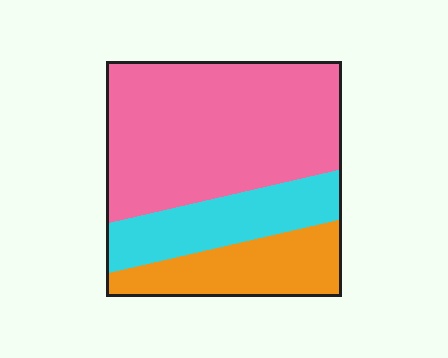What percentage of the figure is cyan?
Cyan takes up about one fifth (1/5) of the figure.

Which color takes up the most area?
Pink, at roughly 55%.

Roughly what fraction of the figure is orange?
Orange takes up about one fifth (1/5) of the figure.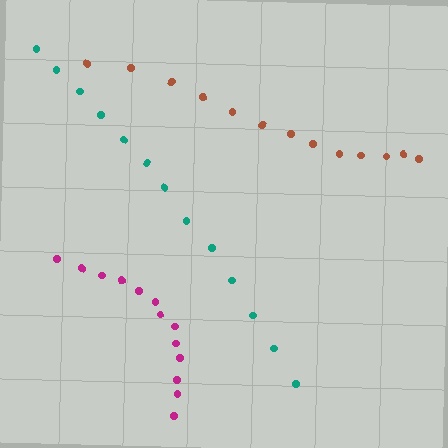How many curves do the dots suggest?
There are 3 distinct paths.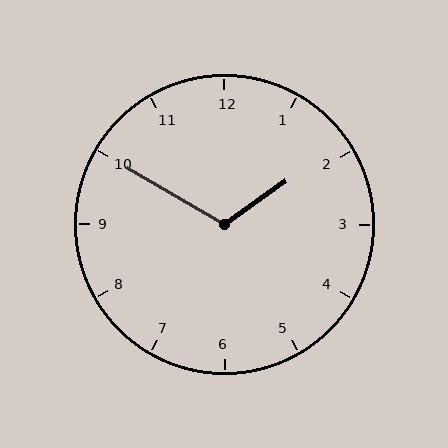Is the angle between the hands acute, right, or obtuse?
It is obtuse.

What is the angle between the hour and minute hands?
Approximately 115 degrees.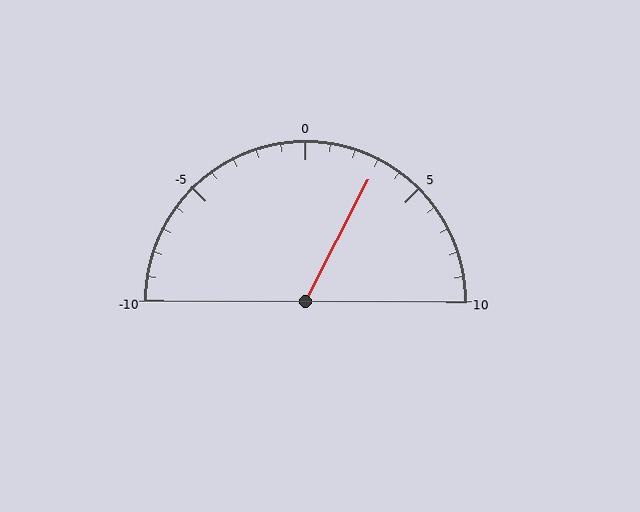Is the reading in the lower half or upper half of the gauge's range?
The reading is in the upper half of the range (-10 to 10).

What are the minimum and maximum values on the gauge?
The gauge ranges from -10 to 10.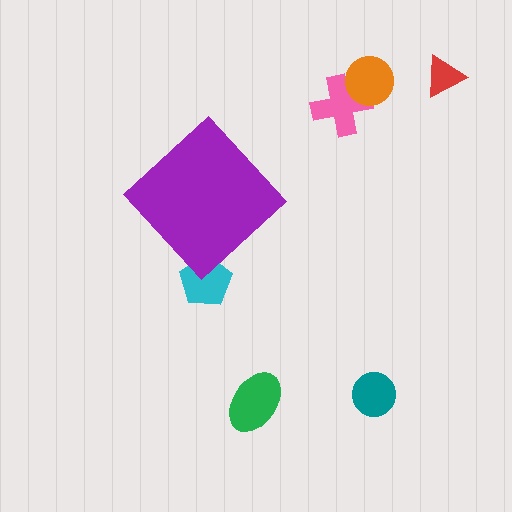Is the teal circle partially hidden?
No, the teal circle is fully visible.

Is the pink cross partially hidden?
No, the pink cross is fully visible.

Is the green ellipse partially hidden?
No, the green ellipse is fully visible.